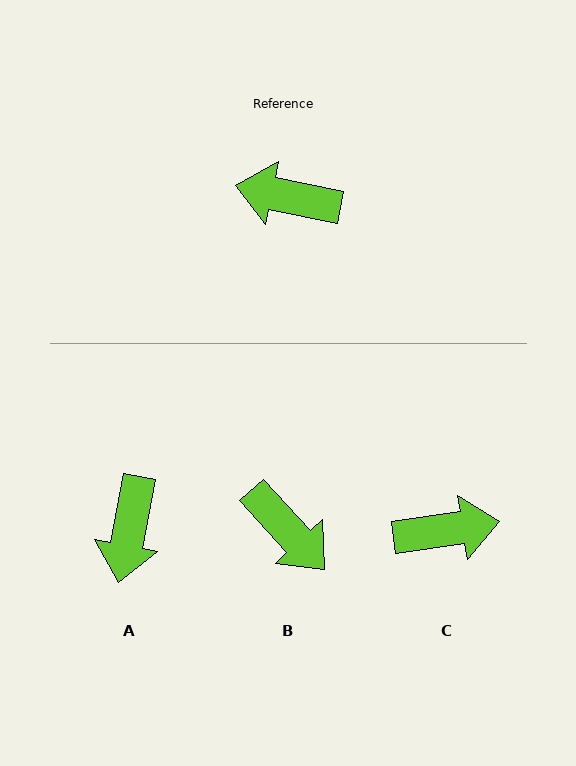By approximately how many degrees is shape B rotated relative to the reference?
Approximately 144 degrees counter-clockwise.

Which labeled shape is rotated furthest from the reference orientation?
C, about 160 degrees away.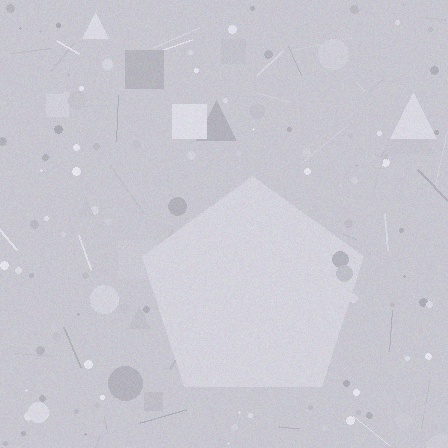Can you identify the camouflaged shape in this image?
The camouflaged shape is a pentagon.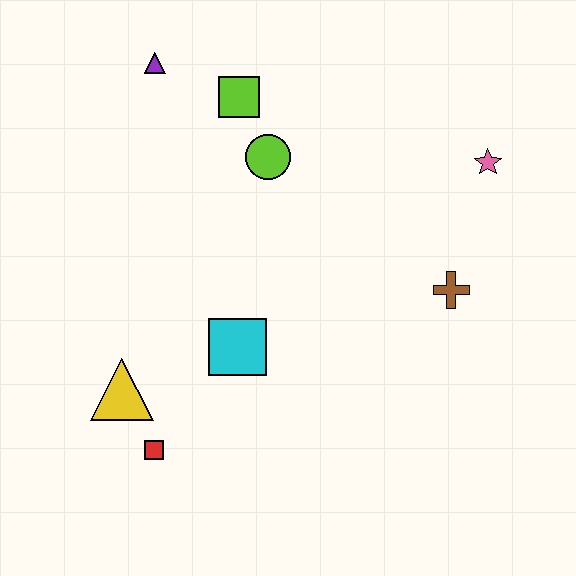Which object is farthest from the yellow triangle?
The pink star is farthest from the yellow triangle.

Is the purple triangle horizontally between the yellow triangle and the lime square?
Yes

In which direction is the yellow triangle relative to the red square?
The yellow triangle is above the red square.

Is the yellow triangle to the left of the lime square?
Yes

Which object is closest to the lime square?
The lime circle is closest to the lime square.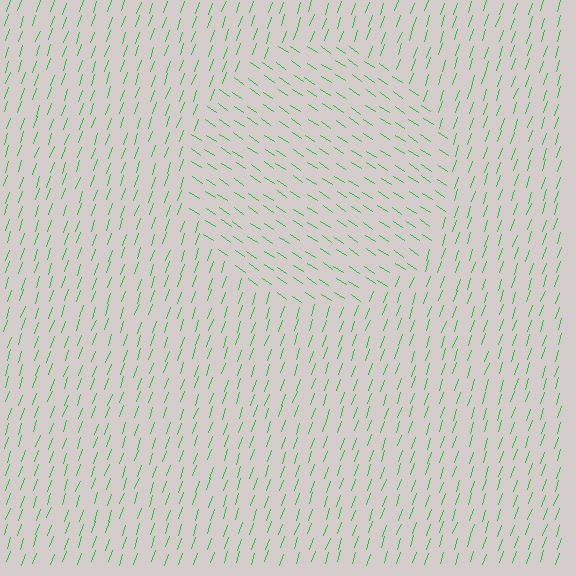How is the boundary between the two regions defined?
The boundary is defined purely by a change in line orientation (approximately 75 degrees difference). All lines are the same color and thickness.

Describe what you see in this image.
The image is filled with small green line segments. A circle region in the image has lines oriented differently from the surrounding lines, creating a visible texture boundary.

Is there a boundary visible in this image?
Yes, there is a texture boundary formed by a change in line orientation.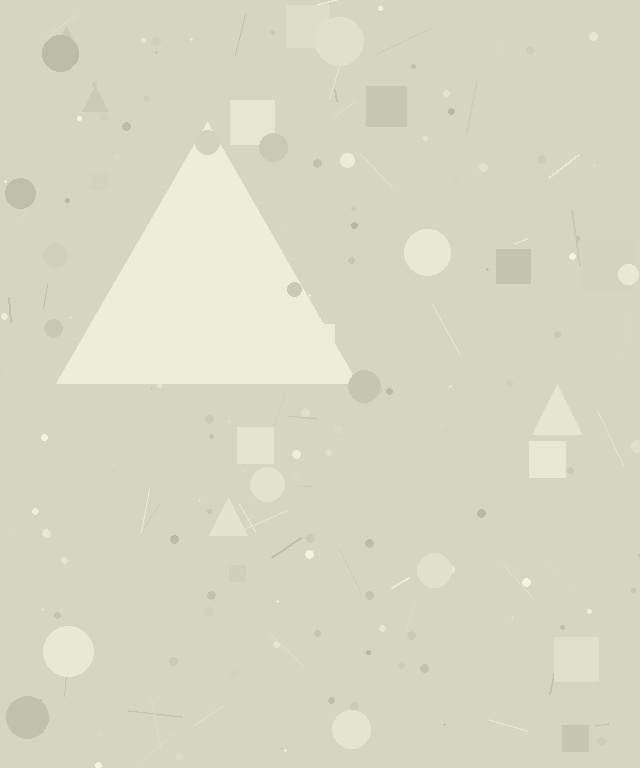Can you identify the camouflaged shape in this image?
The camouflaged shape is a triangle.